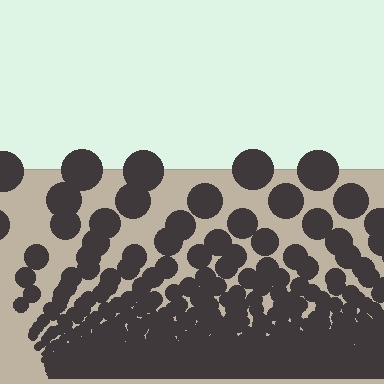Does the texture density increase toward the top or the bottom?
Density increases toward the bottom.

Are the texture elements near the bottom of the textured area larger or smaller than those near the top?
Smaller. The gradient is inverted — elements near the bottom are smaller and denser.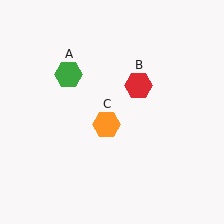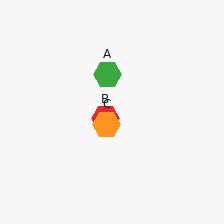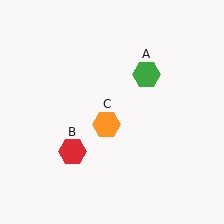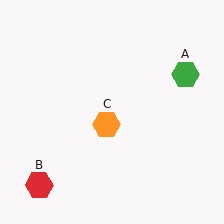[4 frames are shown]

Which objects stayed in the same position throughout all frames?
Orange hexagon (object C) remained stationary.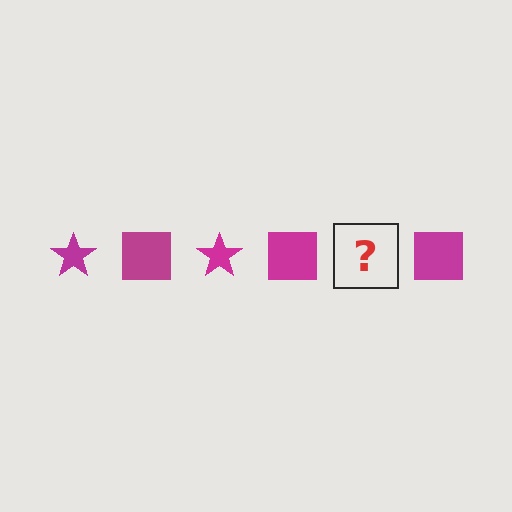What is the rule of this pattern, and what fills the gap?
The rule is that the pattern cycles through star, square shapes in magenta. The gap should be filled with a magenta star.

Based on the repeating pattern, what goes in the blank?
The blank should be a magenta star.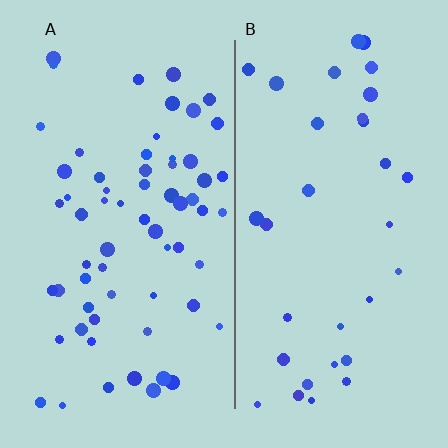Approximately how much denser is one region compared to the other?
Approximately 1.9× — region A over region B.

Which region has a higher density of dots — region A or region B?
A (the left).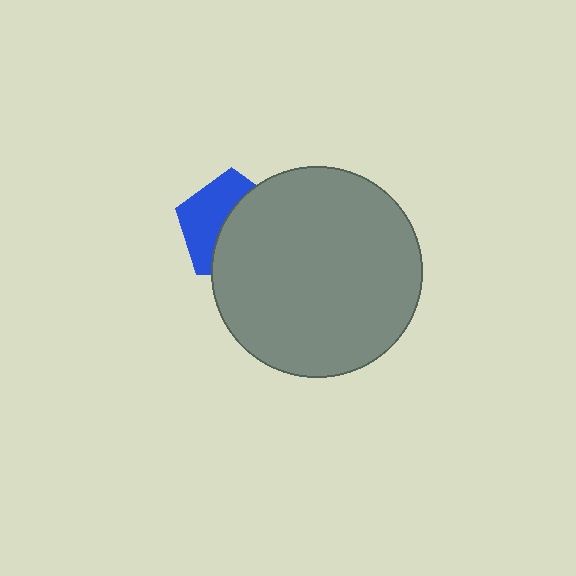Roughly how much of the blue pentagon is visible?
A small part of it is visible (roughly 45%).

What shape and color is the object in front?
The object in front is a gray circle.